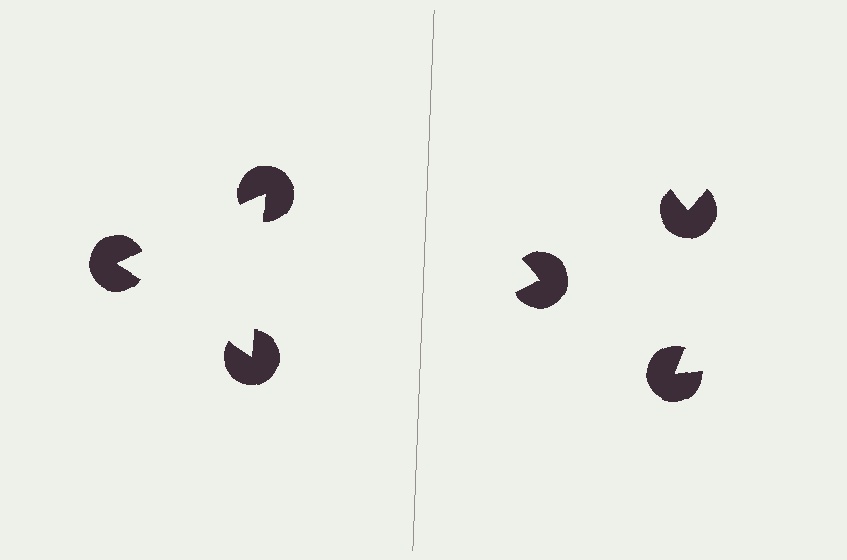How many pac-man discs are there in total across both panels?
6 — 3 on each side.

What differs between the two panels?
The pac-man discs are positioned identically on both sides; only the wedge orientations differ. On the left they align to a triangle; on the right they are misaligned.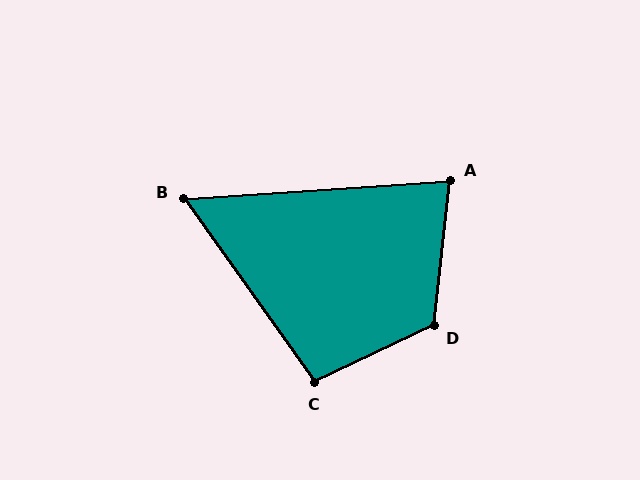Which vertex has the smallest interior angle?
B, at approximately 58 degrees.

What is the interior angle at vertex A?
Approximately 80 degrees (acute).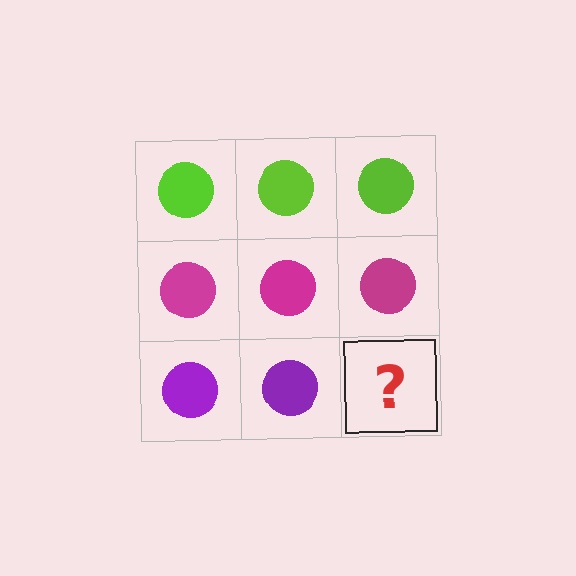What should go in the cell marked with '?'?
The missing cell should contain a purple circle.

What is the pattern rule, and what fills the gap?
The rule is that each row has a consistent color. The gap should be filled with a purple circle.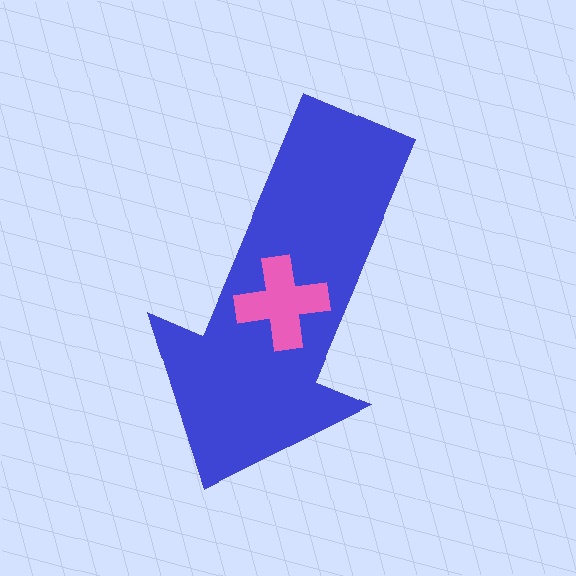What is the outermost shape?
The blue arrow.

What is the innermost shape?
The pink cross.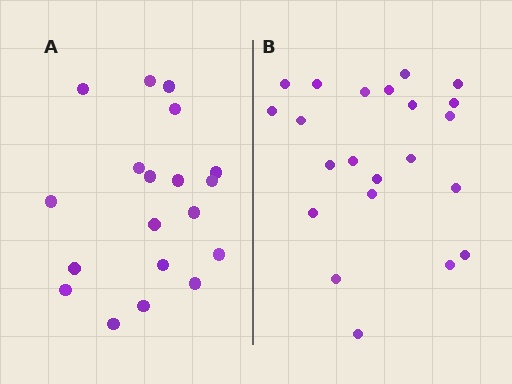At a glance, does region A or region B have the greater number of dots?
Region B (the right region) has more dots.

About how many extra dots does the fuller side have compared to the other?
Region B has just a few more — roughly 2 or 3 more dots than region A.